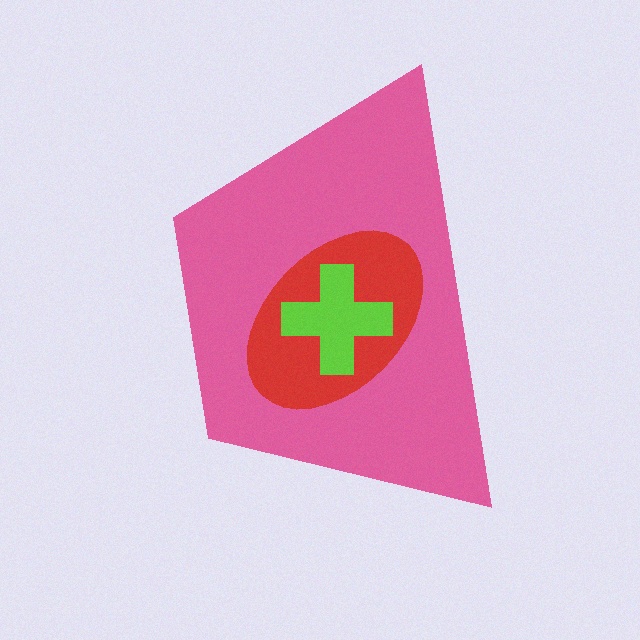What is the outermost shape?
The pink trapezoid.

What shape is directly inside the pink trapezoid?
The red ellipse.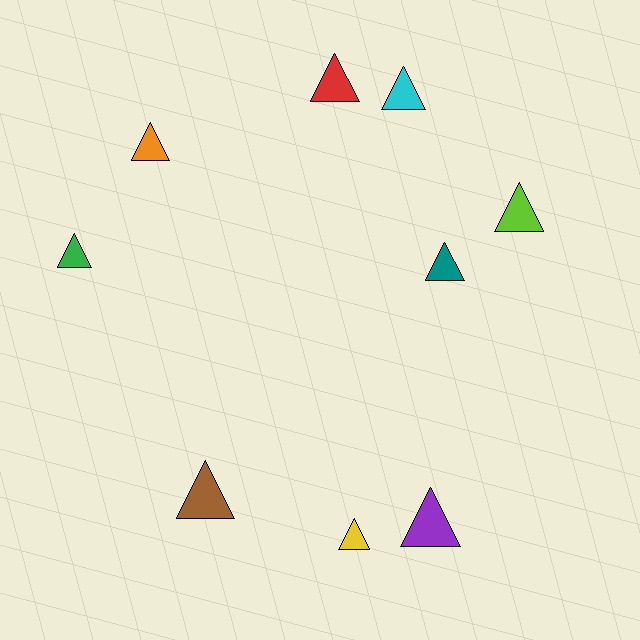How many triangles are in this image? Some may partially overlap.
There are 9 triangles.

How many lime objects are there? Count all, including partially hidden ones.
There is 1 lime object.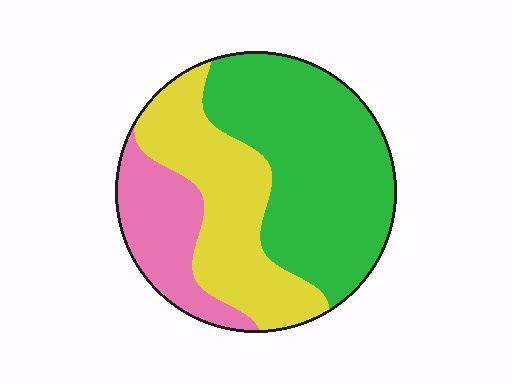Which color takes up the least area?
Pink, at roughly 20%.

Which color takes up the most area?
Green, at roughly 50%.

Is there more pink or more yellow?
Yellow.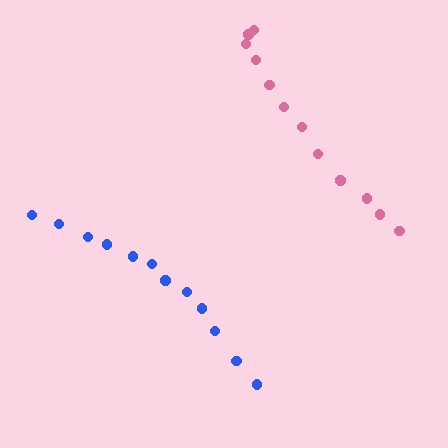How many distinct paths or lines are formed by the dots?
There are 2 distinct paths.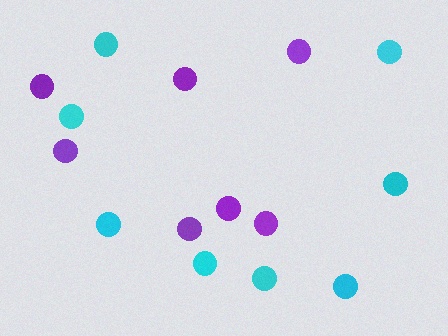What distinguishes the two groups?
There are 2 groups: one group of purple circles (7) and one group of cyan circles (8).